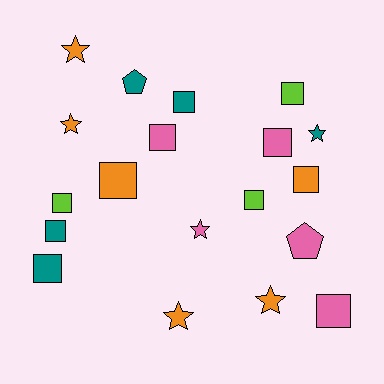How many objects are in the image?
There are 19 objects.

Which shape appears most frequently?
Square, with 11 objects.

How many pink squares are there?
There are 3 pink squares.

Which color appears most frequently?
Orange, with 6 objects.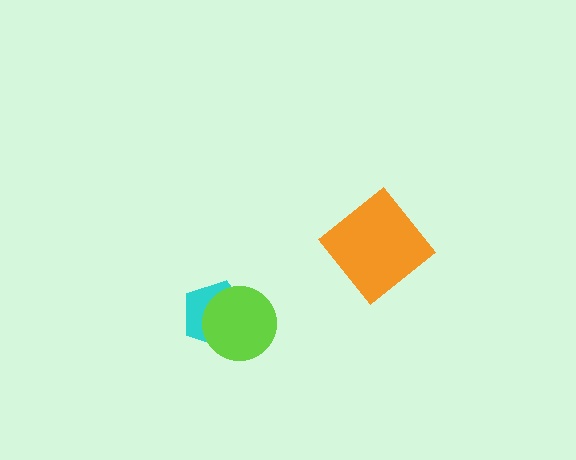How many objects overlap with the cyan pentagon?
1 object overlaps with the cyan pentagon.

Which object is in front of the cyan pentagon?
The lime circle is in front of the cyan pentagon.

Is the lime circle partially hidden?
No, no other shape covers it.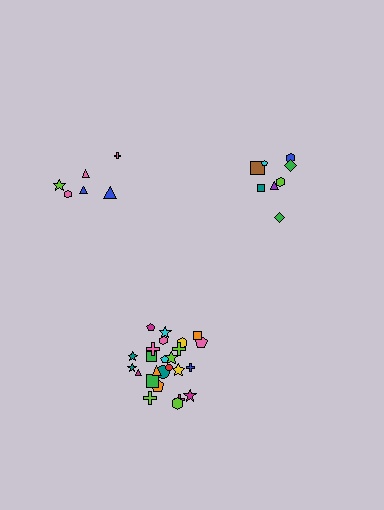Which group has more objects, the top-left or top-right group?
The top-right group.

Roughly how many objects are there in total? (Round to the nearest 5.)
Roughly 40 objects in total.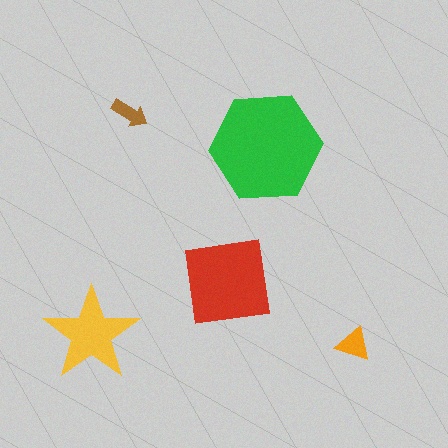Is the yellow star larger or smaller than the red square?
Smaller.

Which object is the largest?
The green hexagon.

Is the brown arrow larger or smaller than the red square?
Smaller.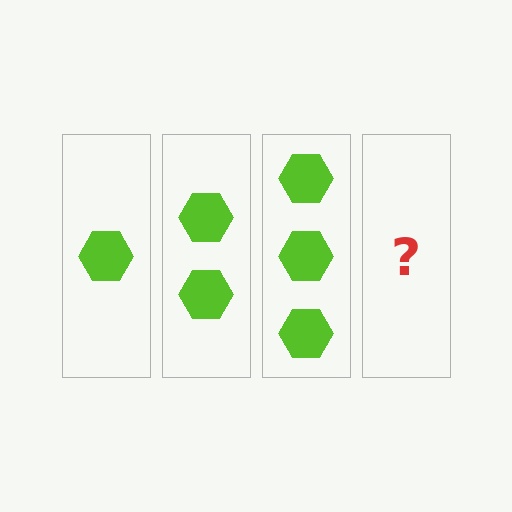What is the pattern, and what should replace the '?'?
The pattern is that each step adds one more hexagon. The '?' should be 4 hexagons.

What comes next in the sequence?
The next element should be 4 hexagons.